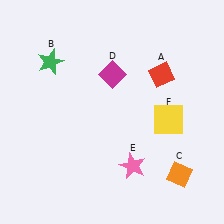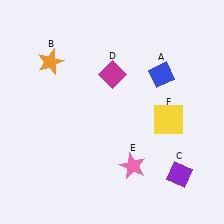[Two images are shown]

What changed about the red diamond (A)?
In Image 1, A is red. In Image 2, it changed to blue.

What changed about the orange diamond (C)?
In Image 1, C is orange. In Image 2, it changed to purple.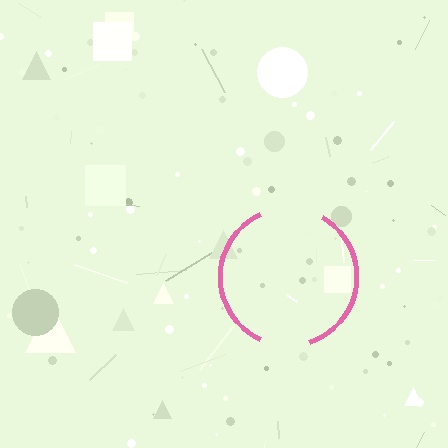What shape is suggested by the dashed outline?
The dashed outline suggests a circle.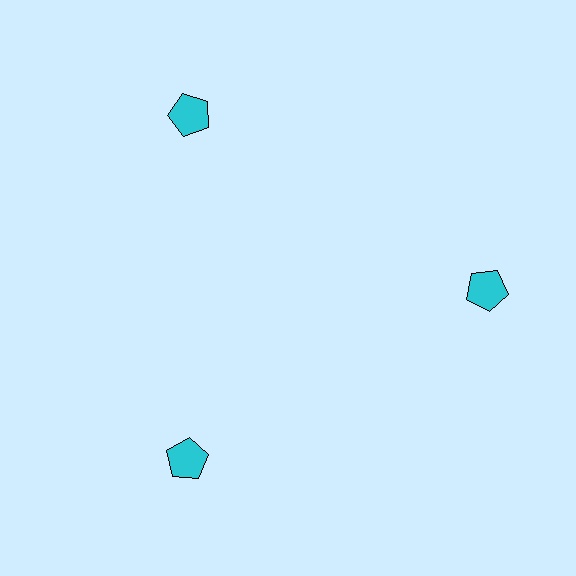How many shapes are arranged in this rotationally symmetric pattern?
There are 3 shapes, arranged in 3 groups of 1.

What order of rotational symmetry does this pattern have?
This pattern has 3-fold rotational symmetry.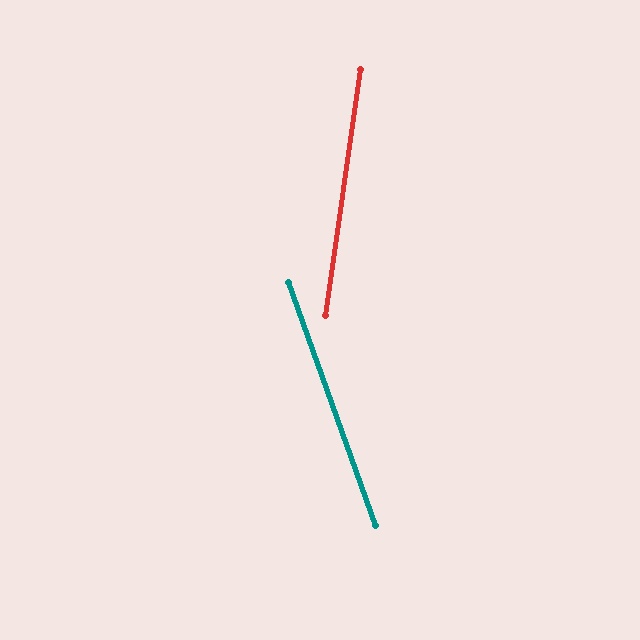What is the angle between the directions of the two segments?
Approximately 28 degrees.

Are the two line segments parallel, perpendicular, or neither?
Neither parallel nor perpendicular — they differ by about 28°.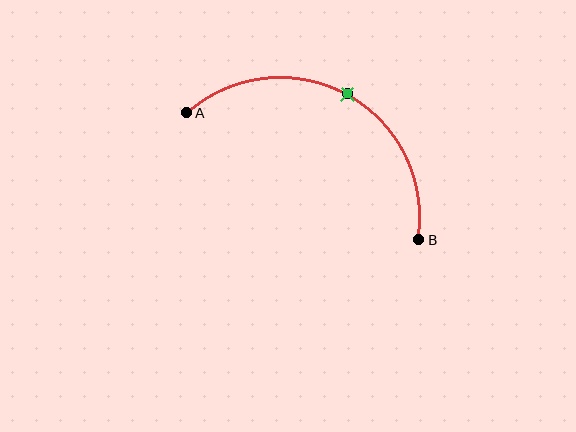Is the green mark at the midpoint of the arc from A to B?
Yes. The green mark lies on the arc at equal arc-length from both A and B — it is the arc midpoint.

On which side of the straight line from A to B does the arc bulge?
The arc bulges above the straight line connecting A and B.